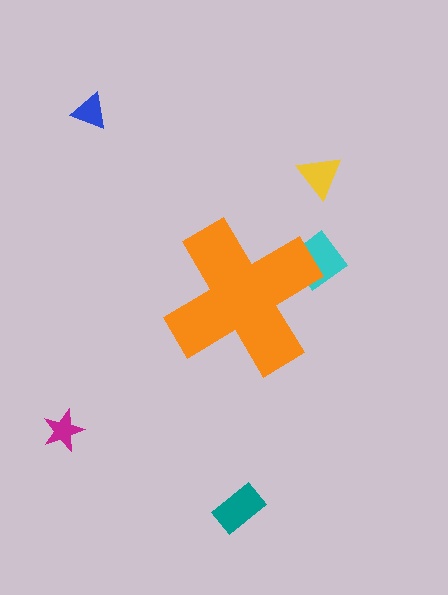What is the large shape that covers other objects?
An orange cross.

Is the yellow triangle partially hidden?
No, the yellow triangle is fully visible.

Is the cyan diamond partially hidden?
Yes, the cyan diamond is partially hidden behind the orange cross.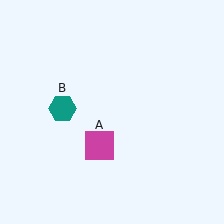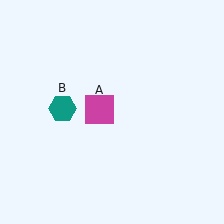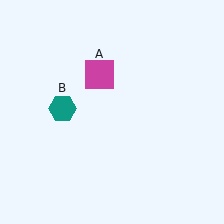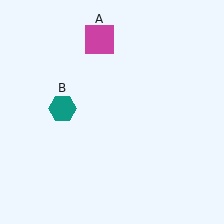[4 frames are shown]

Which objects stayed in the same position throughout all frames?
Teal hexagon (object B) remained stationary.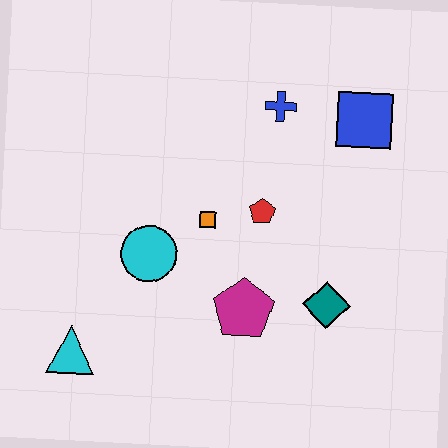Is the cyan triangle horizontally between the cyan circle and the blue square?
No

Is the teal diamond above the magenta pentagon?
Yes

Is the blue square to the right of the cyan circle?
Yes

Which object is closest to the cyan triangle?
The cyan circle is closest to the cyan triangle.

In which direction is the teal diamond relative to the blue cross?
The teal diamond is below the blue cross.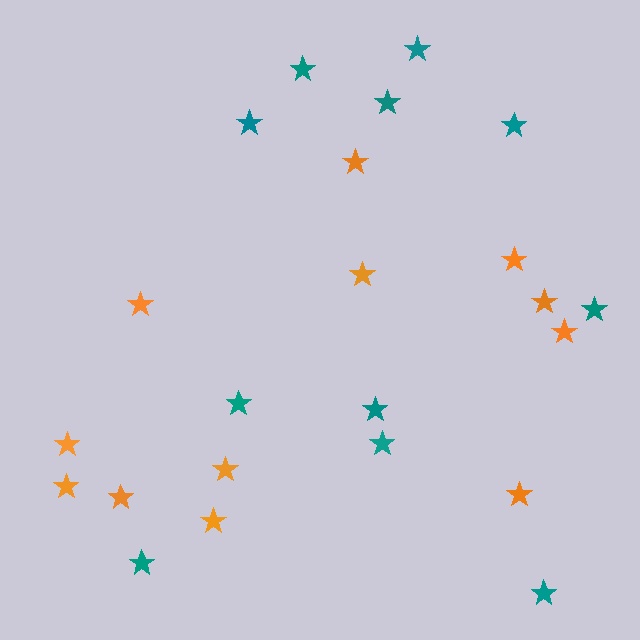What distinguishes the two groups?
There are 2 groups: one group of orange stars (12) and one group of teal stars (11).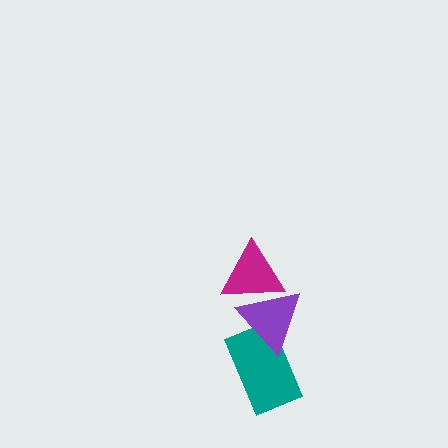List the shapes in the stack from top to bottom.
From top to bottom: the magenta triangle, the purple triangle, the teal rectangle.